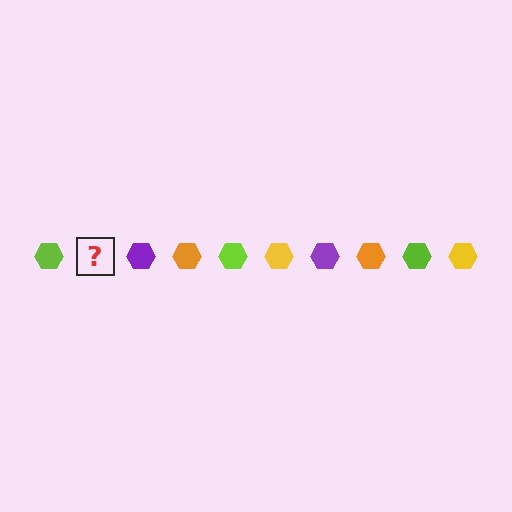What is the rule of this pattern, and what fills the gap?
The rule is that the pattern cycles through lime, yellow, purple, orange hexagons. The gap should be filled with a yellow hexagon.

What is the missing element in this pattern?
The missing element is a yellow hexagon.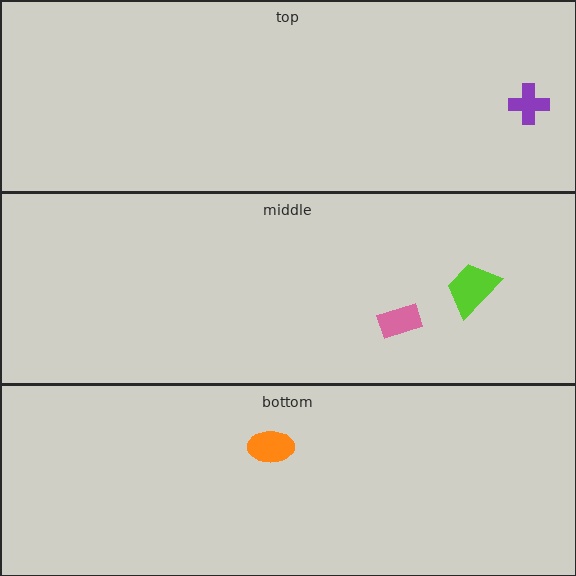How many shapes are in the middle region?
2.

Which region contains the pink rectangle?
The middle region.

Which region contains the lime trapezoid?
The middle region.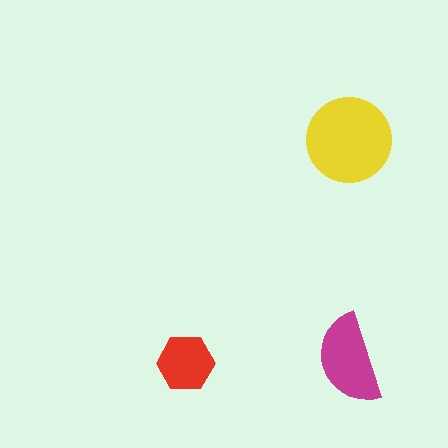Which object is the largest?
The yellow circle.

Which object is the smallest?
The red hexagon.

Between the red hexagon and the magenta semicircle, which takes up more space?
The magenta semicircle.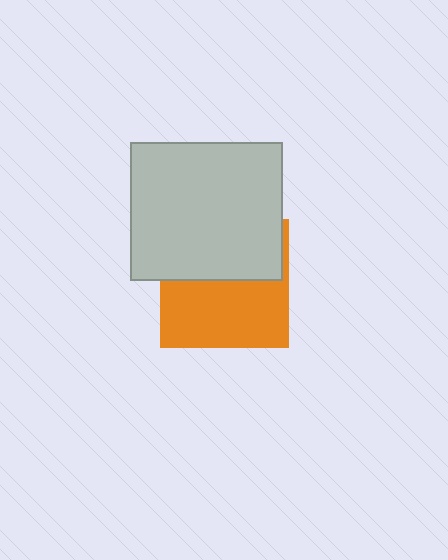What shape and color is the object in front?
The object in front is a light gray rectangle.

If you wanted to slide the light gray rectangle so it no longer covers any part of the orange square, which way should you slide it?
Slide it up — that is the most direct way to separate the two shapes.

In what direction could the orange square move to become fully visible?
The orange square could move down. That would shift it out from behind the light gray rectangle entirely.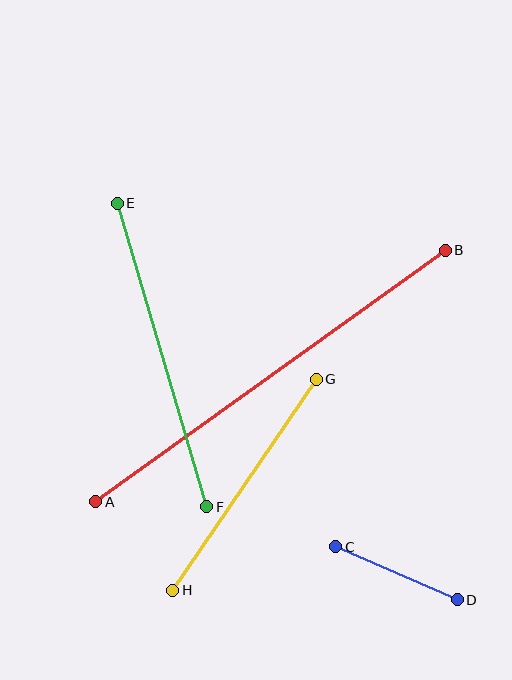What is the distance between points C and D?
The distance is approximately 132 pixels.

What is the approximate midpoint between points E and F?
The midpoint is at approximately (162, 355) pixels.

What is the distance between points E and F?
The distance is approximately 316 pixels.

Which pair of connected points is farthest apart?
Points A and B are farthest apart.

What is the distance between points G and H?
The distance is approximately 256 pixels.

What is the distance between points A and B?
The distance is approximately 431 pixels.